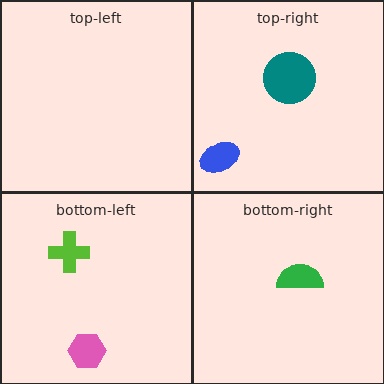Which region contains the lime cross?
The bottom-left region.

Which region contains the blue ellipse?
The top-right region.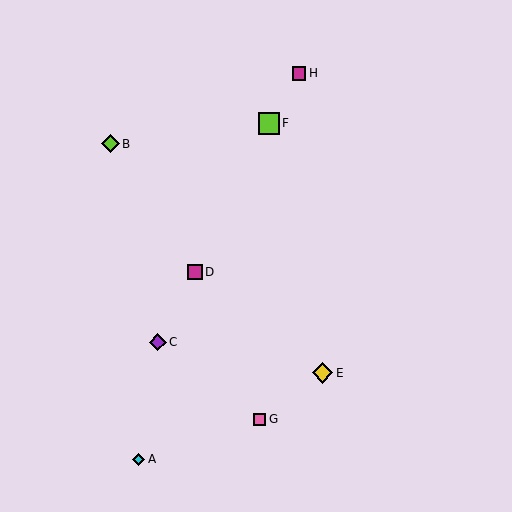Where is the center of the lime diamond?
The center of the lime diamond is at (110, 144).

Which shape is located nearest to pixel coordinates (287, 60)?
The magenta square (labeled H) at (299, 73) is nearest to that location.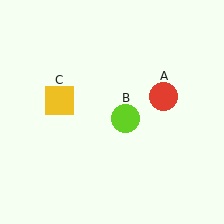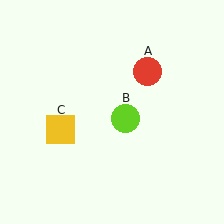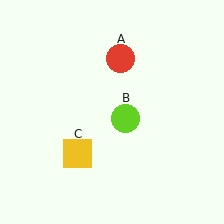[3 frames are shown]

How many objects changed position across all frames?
2 objects changed position: red circle (object A), yellow square (object C).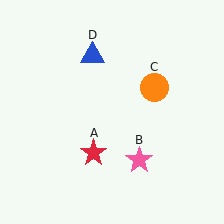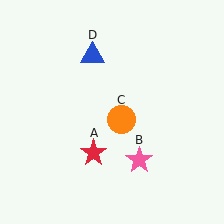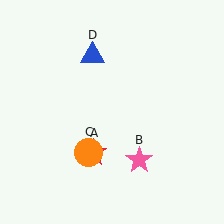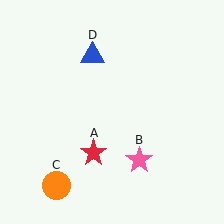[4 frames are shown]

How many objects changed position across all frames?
1 object changed position: orange circle (object C).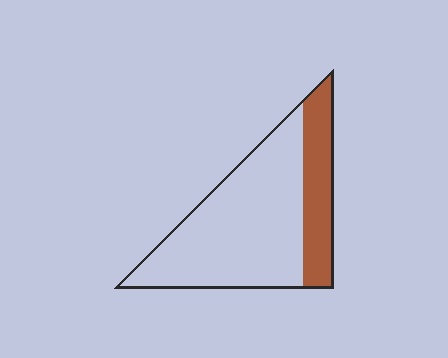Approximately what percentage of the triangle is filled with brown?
Approximately 25%.